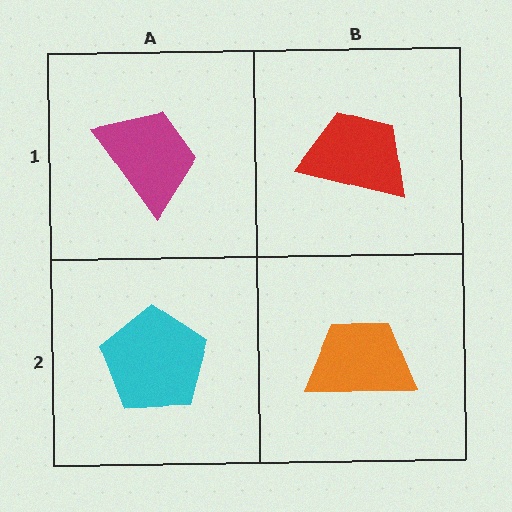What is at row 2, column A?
A cyan pentagon.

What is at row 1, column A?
A magenta trapezoid.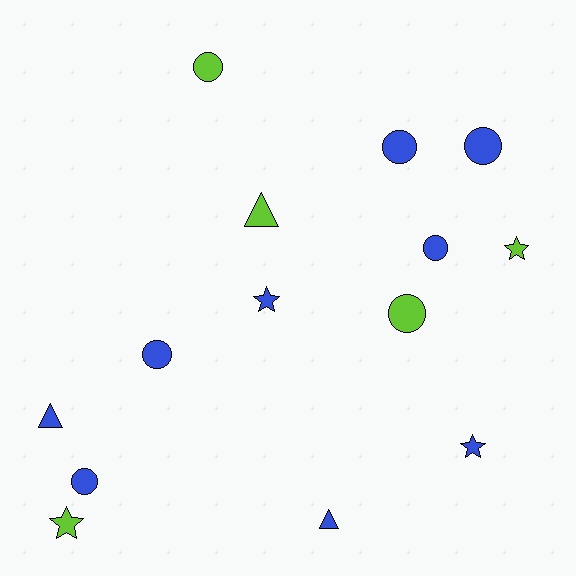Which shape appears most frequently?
Circle, with 7 objects.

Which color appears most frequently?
Blue, with 9 objects.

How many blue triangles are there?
There are 2 blue triangles.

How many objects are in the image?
There are 14 objects.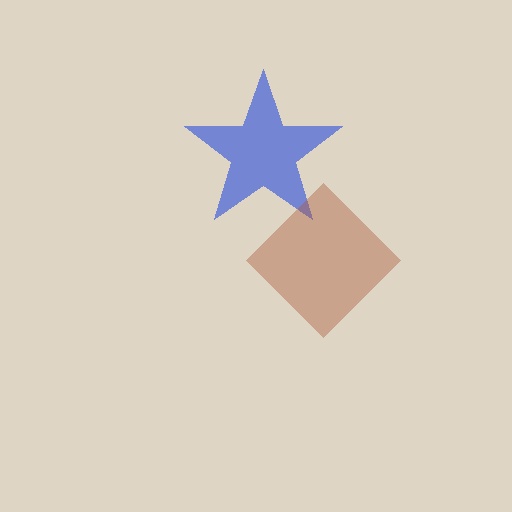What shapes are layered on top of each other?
The layered shapes are: a blue star, a brown diamond.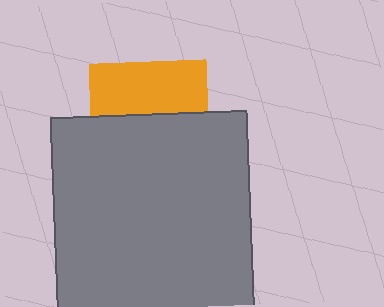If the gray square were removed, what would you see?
You would see the complete orange square.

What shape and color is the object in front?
The object in front is a gray square.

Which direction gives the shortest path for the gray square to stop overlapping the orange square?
Moving down gives the shortest separation.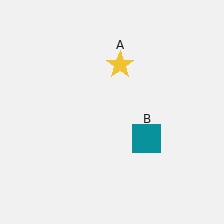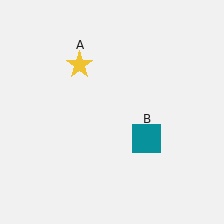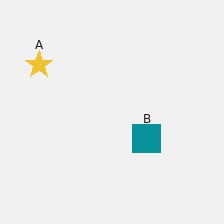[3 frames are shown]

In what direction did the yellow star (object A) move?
The yellow star (object A) moved left.